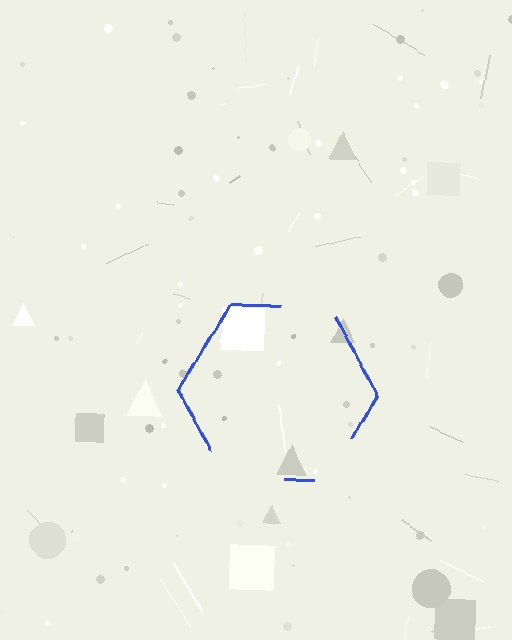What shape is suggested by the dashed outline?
The dashed outline suggests a hexagon.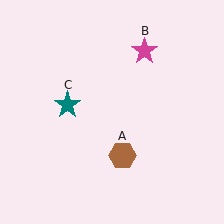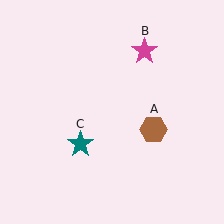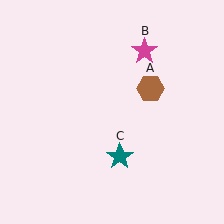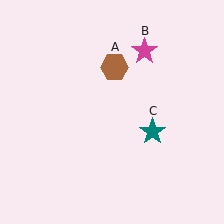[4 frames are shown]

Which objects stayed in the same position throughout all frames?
Magenta star (object B) remained stationary.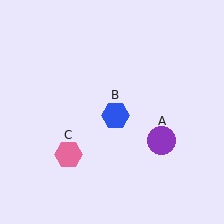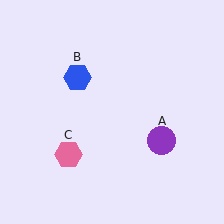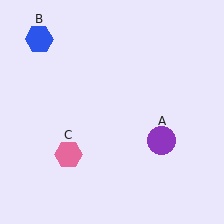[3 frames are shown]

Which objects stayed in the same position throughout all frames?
Purple circle (object A) and pink hexagon (object C) remained stationary.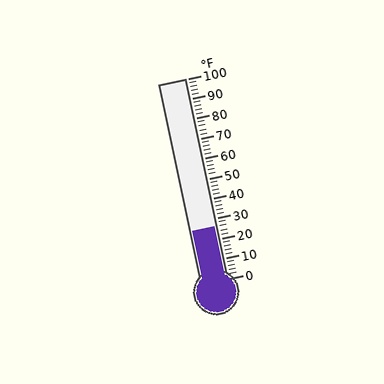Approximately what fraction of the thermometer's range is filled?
The thermometer is filled to approximately 25% of its range.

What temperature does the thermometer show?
The thermometer shows approximately 26°F.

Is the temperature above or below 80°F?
The temperature is below 80°F.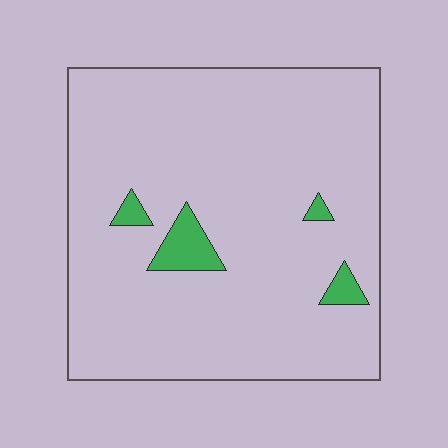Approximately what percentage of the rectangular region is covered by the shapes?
Approximately 5%.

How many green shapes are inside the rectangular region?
4.